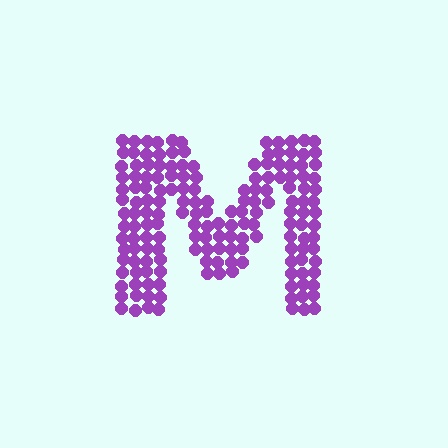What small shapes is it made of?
It is made of small circles.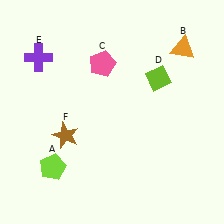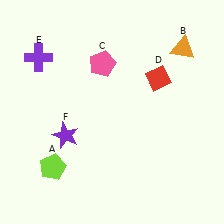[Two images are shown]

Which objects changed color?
D changed from lime to red. F changed from brown to purple.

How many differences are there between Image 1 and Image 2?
There are 2 differences between the two images.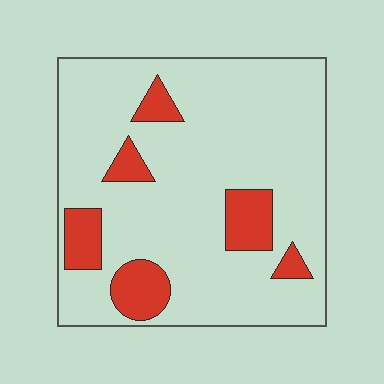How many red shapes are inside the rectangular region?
6.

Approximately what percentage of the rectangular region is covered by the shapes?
Approximately 15%.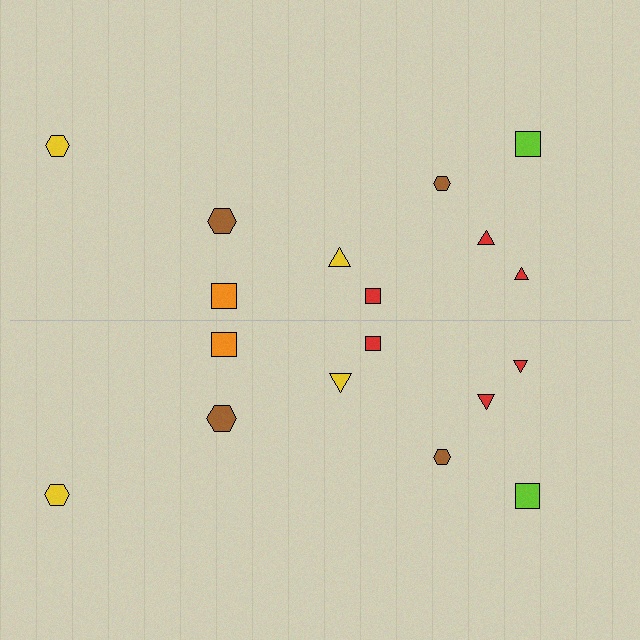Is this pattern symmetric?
Yes, this pattern has bilateral (reflection) symmetry.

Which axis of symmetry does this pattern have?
The pattern has a horizontal axis of symmetry running through the center of the image.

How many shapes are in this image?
There are 18 shapes in this image.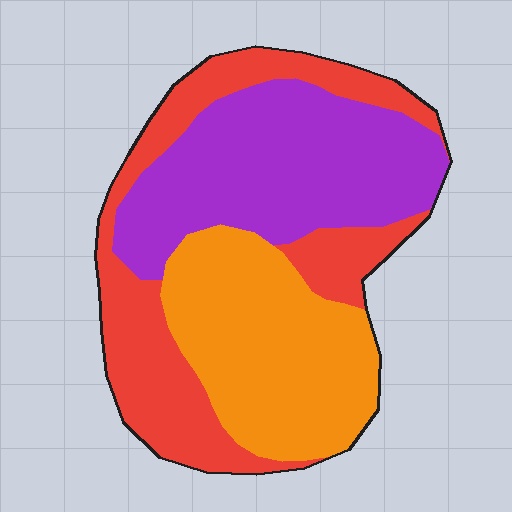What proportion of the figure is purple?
Purple covers around 35% of the figure.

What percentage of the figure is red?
Red covers 33% of the figure.